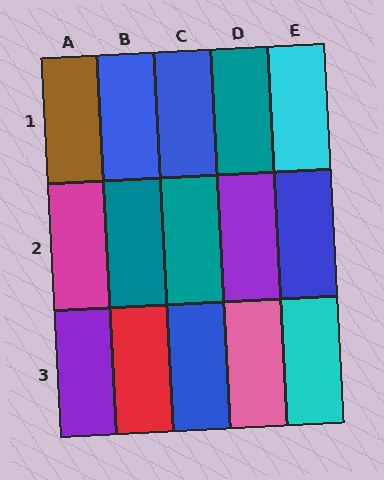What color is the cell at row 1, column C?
Blue.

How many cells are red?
1 cell is red.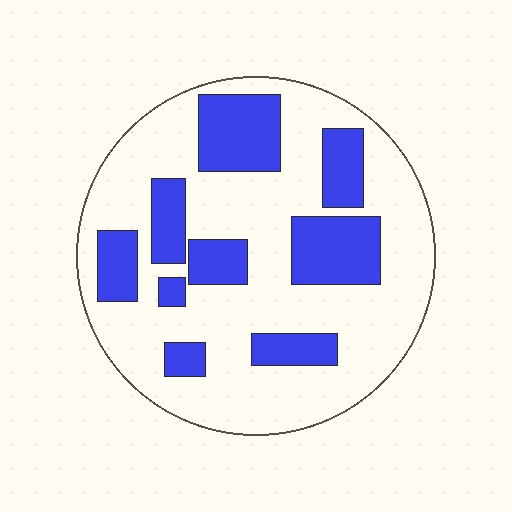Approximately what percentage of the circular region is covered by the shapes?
Approximately 30%.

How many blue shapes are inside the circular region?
9.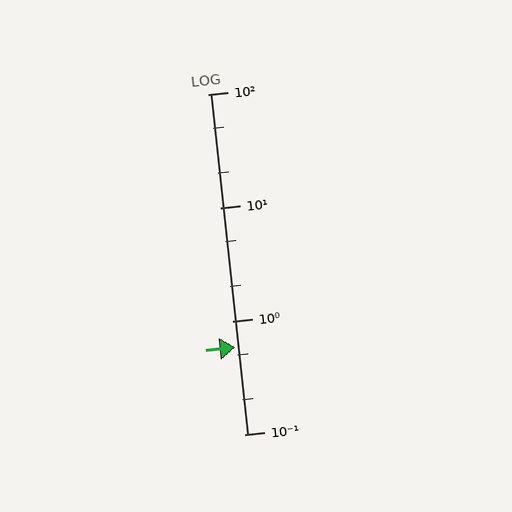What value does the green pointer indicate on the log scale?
The pointer indicates approximately 0.58.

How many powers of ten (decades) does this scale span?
The scale spans 3 decades, from 0.1 to 100.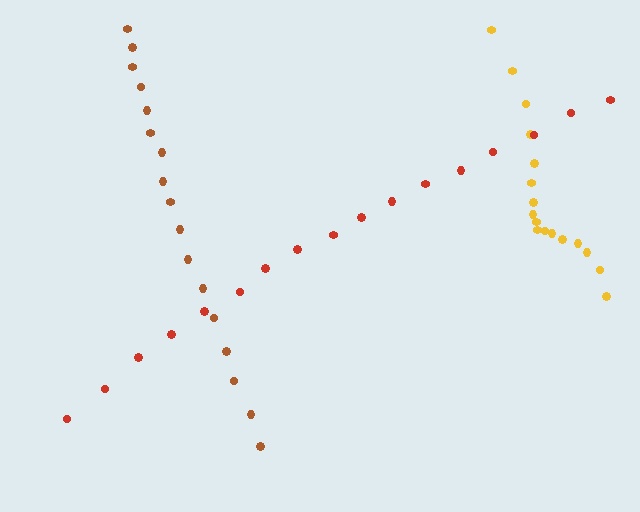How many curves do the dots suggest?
There are 3 distinct paths.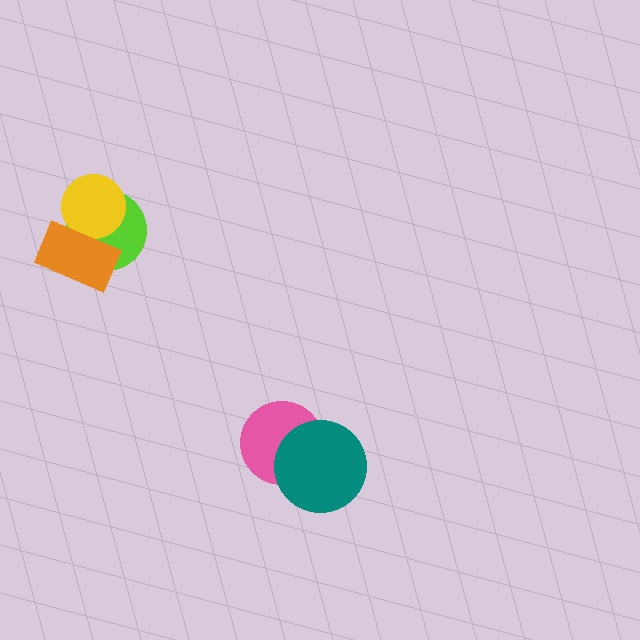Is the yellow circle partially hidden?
Yes, it is partially covered by another shape.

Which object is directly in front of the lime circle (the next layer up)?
The yellow circle is directly in front of the lime circle.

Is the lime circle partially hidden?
Yes, it is partially covered by another shape.